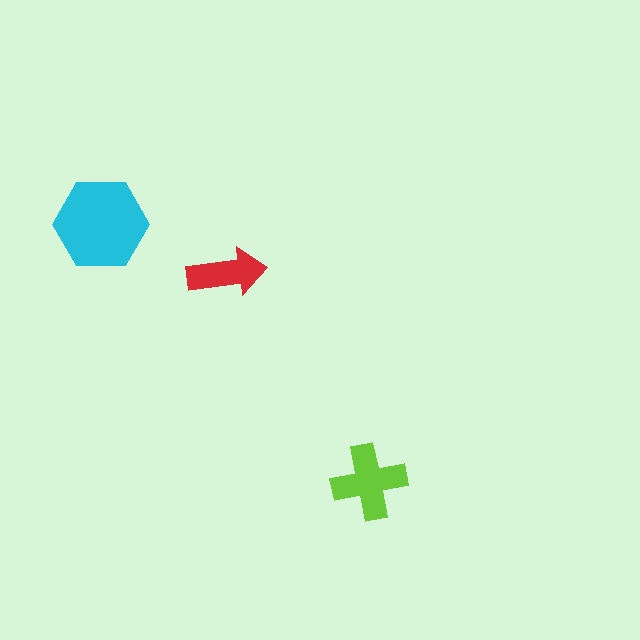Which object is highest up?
The cyan hexagon is topmost.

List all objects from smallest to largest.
The red arrow, the lime cross, the cyan hexagon.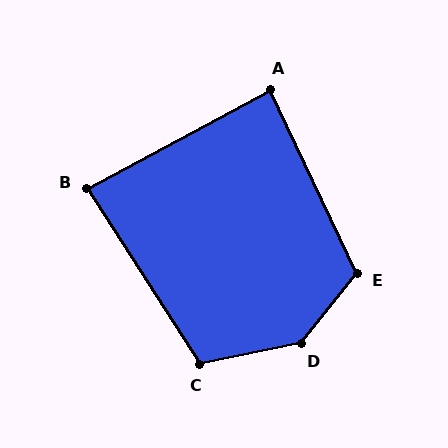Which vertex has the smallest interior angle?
B, at approximately 85 degrees.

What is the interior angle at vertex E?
Approximately 116 degrees (obtuse).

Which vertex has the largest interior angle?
D, at approximately 140 degrees.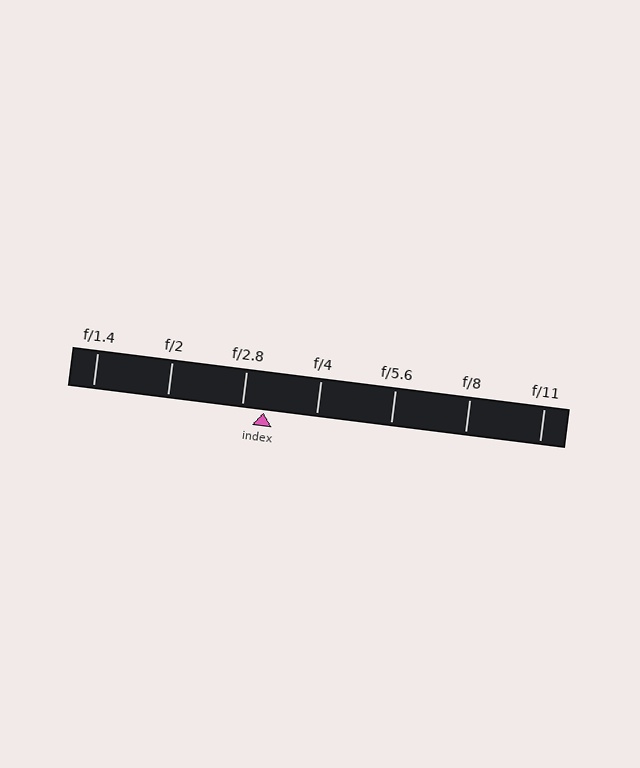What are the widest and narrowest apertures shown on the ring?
The widest aperture shown is f/1.4 and the narrowest is f/11.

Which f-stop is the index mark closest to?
The index mark is closest to f/2.8.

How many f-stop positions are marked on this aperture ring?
There are 7 f-stop positions marked.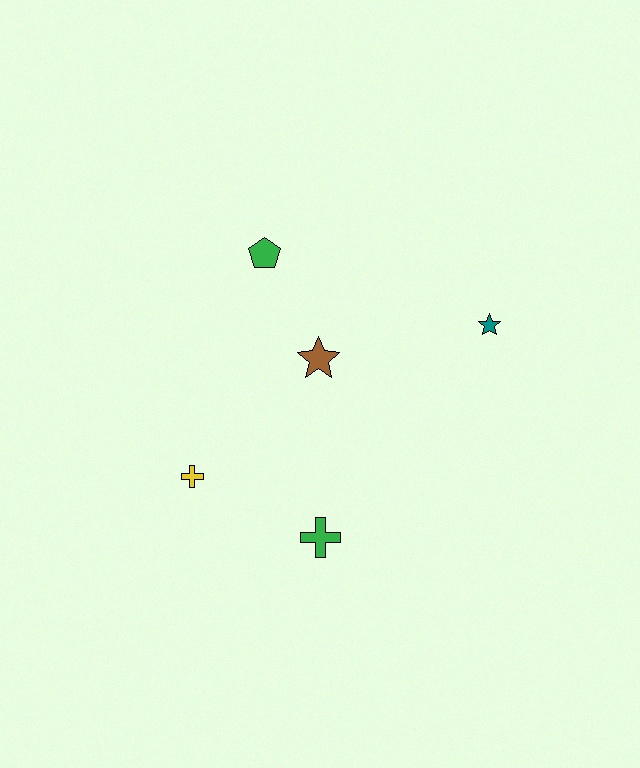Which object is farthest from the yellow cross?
The teal star is farthest from the yellow cross.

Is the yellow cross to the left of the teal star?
Yes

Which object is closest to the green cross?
The yellow cross is closest to the green cross.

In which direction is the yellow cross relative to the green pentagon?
The yellow cross is below the green pentagon.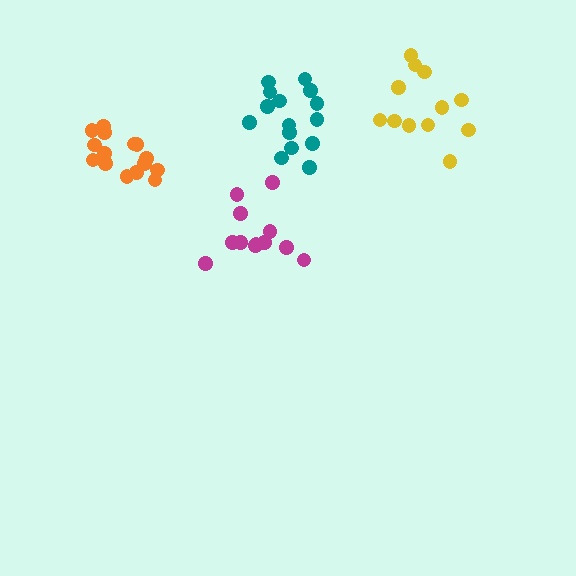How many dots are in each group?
Group 1: 12 dots, Group 2: 12 dots, Group 3: 15 dots, Group 4: 15 dots (54 total).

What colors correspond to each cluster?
The clusters are colored: magenta, yellow, teal, orange.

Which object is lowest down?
The magenta cluster is bottommost.